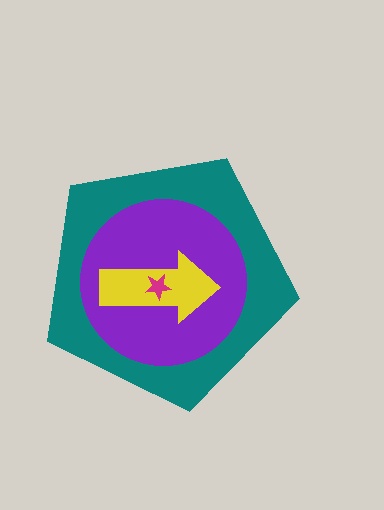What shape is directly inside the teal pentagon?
The purple circle.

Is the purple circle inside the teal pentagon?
Yes.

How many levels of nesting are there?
4.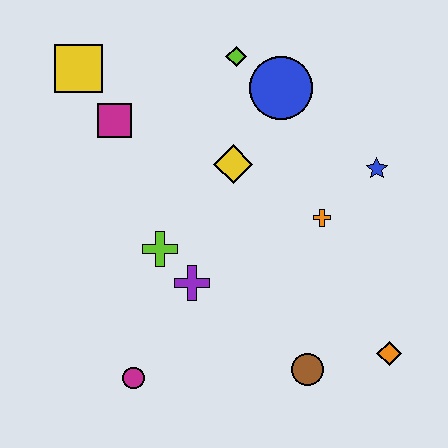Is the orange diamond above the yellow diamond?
No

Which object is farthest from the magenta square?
The orange diamond is farthest from the magenta square.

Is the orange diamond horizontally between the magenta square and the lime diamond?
No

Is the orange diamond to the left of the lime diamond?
No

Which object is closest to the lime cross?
The purple cross is closest to the lime cross.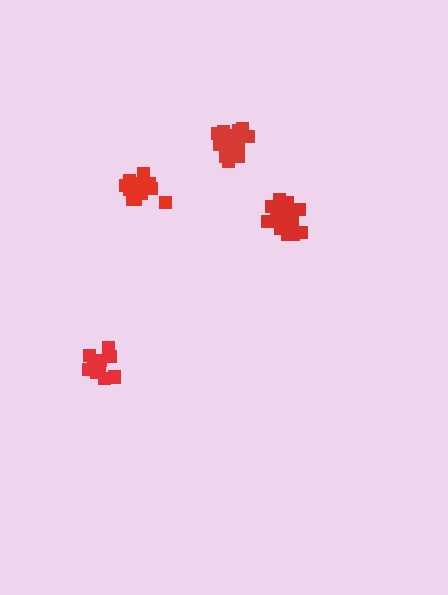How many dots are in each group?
Group 1: 12 dots, Group 2: 14 dots, Group 3: 17 dots, Group 4: 18 dots (61 total).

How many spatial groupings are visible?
There are 4 spatial groupings.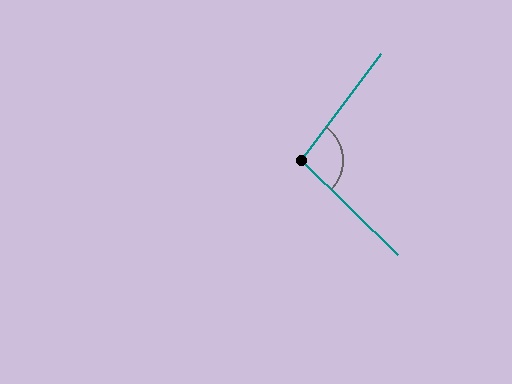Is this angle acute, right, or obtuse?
It is obtuse.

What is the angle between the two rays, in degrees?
Approximately 97 degrees.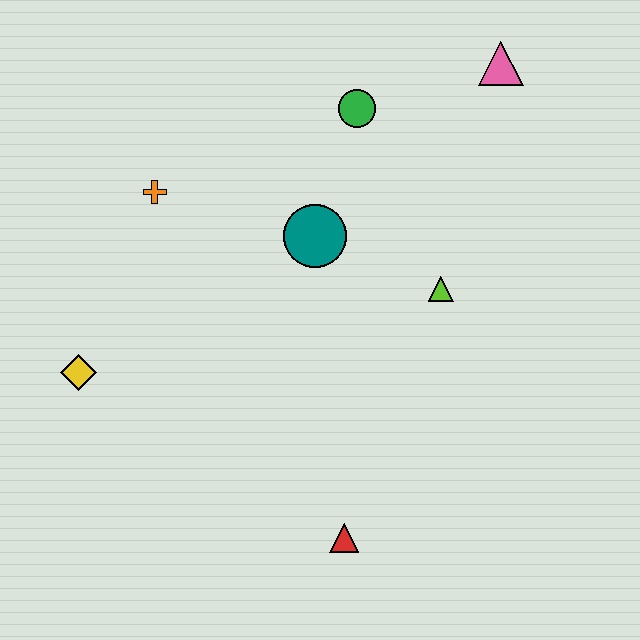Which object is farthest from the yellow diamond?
The pink triangle is farthest from the yellow diamond.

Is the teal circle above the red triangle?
Yes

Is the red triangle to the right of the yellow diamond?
Yes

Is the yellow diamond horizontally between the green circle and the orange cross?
No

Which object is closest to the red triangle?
The lime triangle is closest to the red triangle.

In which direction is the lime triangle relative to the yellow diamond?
The lime triangle is to the right of the yellow diamond.